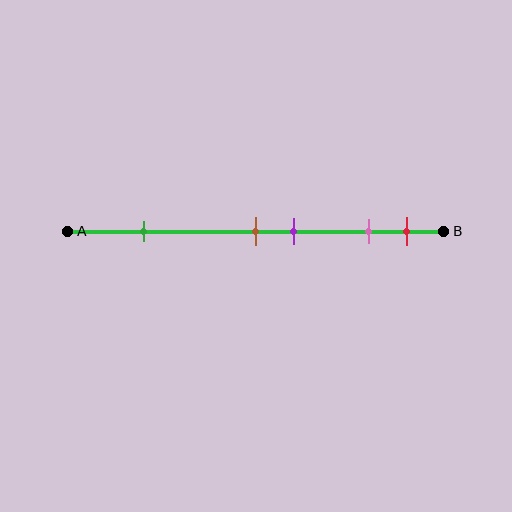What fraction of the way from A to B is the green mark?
The green mark is approximately 20% (0.2) of the way from A to B.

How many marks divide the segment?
There are 5 marks dividing the segment.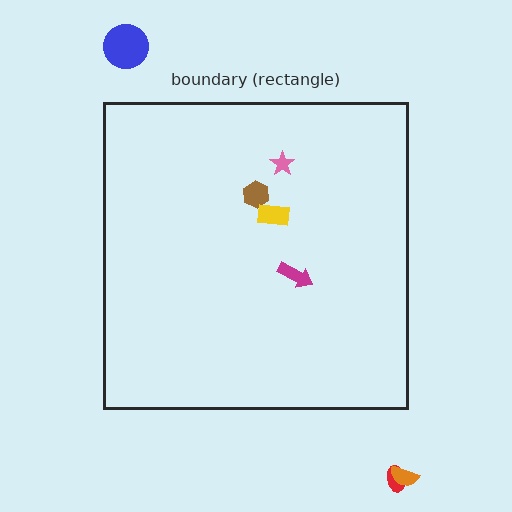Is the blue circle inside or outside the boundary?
Outside.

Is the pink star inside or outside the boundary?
Inside.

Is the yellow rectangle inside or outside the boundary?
Inside.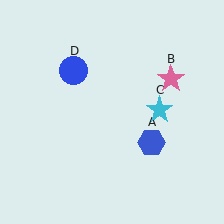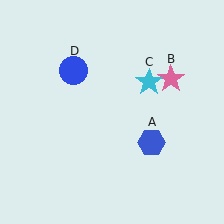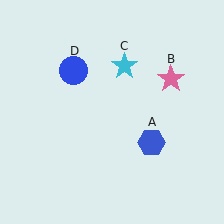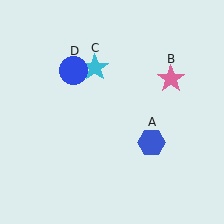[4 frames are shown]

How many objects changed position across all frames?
1 object changed position: cyan star (object C).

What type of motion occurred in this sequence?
The cyan star (object C) rotated counterclockwise around the center of the scene.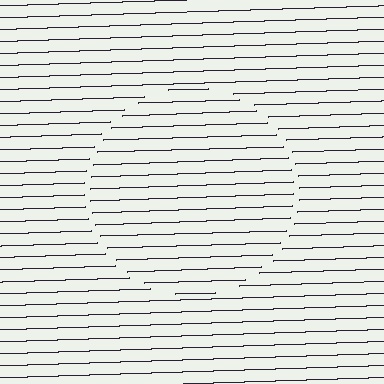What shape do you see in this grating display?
An illusory circle. The interior of the shape contains the same grating, shifted by half a period — the contour is defined by the phase discontinuity where line-ends from the inner and outer gratings abut.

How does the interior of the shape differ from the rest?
The interior of the shape contains the same grating, shifted by half a period — the contour is defined by the phase discontinuity where line-ends from the inner and outer gratings abut.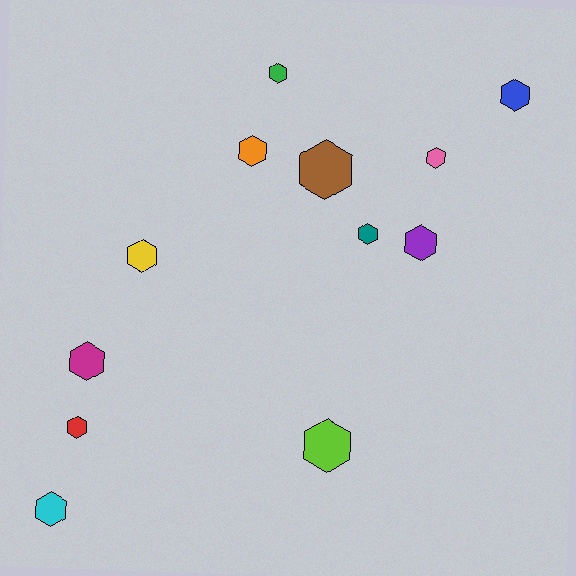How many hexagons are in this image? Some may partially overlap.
There are 12 hexagons.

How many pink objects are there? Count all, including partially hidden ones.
There is 1 pink object.